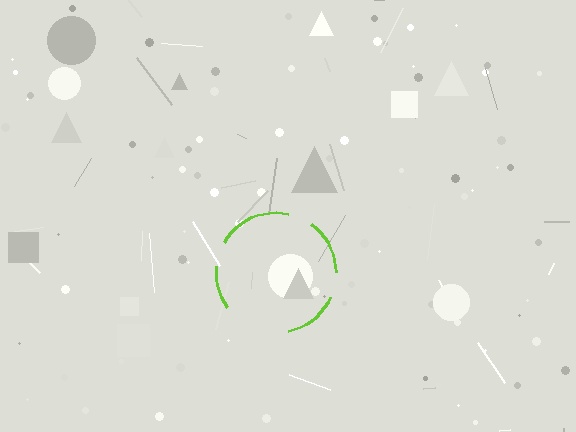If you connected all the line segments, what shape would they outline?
They would outline a circle.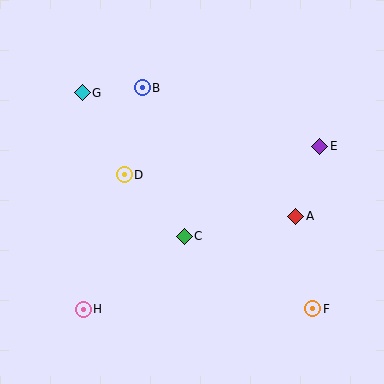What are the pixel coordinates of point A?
Point A is at (296, 216).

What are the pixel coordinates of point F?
Point F is at (313, 309).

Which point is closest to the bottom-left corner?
Point H is closest to the bottom-left corner.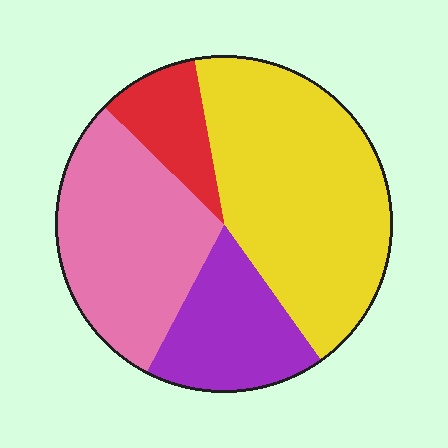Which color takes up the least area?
Red, at roughly 10%.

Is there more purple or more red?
Purple.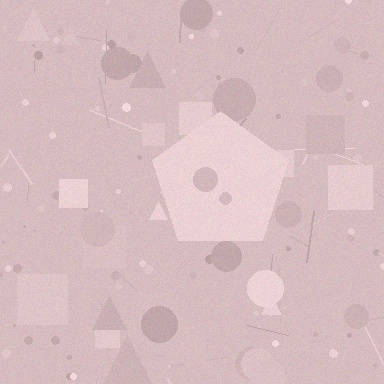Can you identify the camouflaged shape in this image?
The camouflaged shape is a pentagon.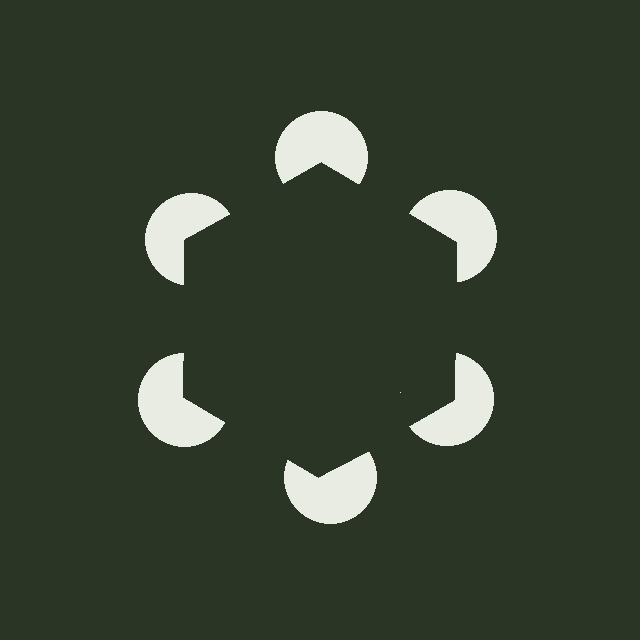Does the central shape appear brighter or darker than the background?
It typically appears slightly darker than the background, even though no actual brightness change is drawn.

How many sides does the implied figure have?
6 sides.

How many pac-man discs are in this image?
There are 6 — one at each vertex of the illusory hexagon.